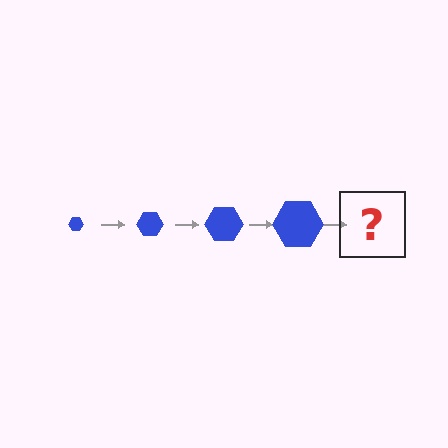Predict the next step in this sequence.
The next step is a blue hexagon, larger than the previous one.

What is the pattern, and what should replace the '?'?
The pattern is that the hexagon gets progressively larger each step. The '?' should be a blue hexagon, larger than the previous one.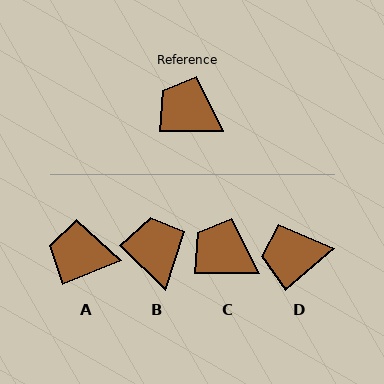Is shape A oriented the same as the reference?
No, it is off by about 22 degrees.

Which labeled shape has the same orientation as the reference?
C.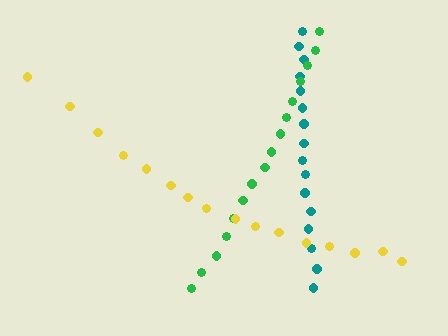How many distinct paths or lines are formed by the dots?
There are 3 distinct paths.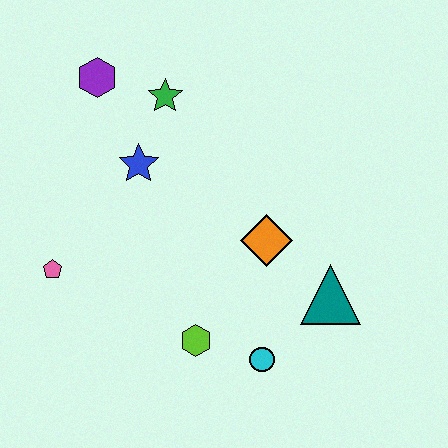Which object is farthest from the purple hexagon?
The cyan circle is farthest from the purple hexagon.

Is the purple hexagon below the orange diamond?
No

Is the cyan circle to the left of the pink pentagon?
No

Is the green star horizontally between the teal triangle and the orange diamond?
No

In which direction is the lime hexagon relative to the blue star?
The lime hexagon is below the blue star.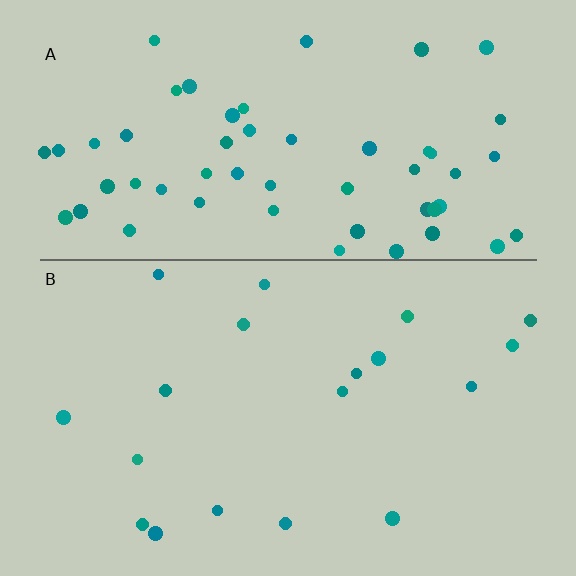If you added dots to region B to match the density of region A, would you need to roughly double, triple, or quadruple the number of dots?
Approximately triple.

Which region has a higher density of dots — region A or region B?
A (the top).